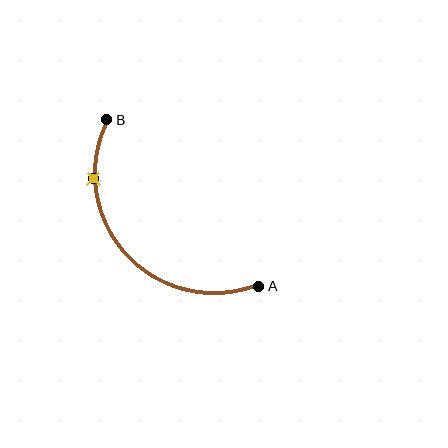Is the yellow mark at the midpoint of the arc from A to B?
No. The yellow mark lies on the arc but is closer to endpoint B. The arc midpoint would be at the point on the curve equidistant along the arc from both A and B.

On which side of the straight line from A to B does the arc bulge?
The arc bulges below and to the left of the straight line connecting A and B.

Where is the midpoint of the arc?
The arc midpoint is the point on the curve farthest from the straight line joining A and B. It sits below and to the left of that line.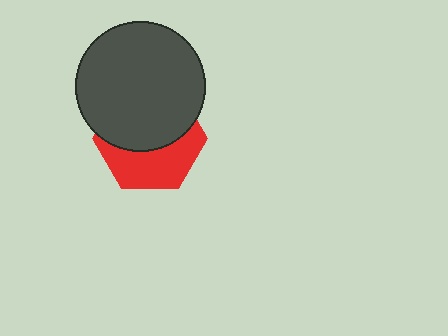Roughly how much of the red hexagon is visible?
A small part of it is visible (roughly 45%).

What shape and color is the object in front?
The object in front is a dark gray circle.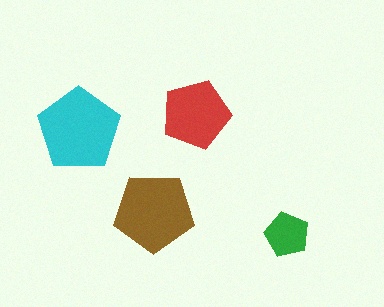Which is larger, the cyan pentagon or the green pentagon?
The cyan one.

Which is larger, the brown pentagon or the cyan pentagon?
The cyan one.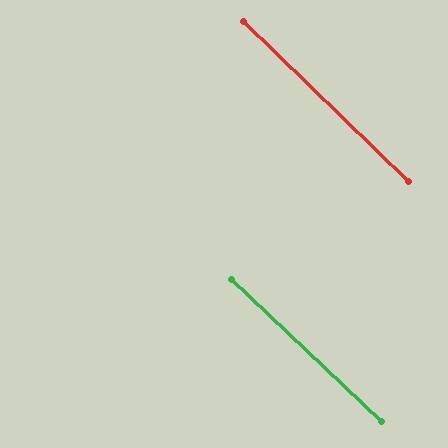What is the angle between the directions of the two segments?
Approximately 1 degree.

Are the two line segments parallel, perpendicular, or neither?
Parallel — their directions differ by only 0.5°.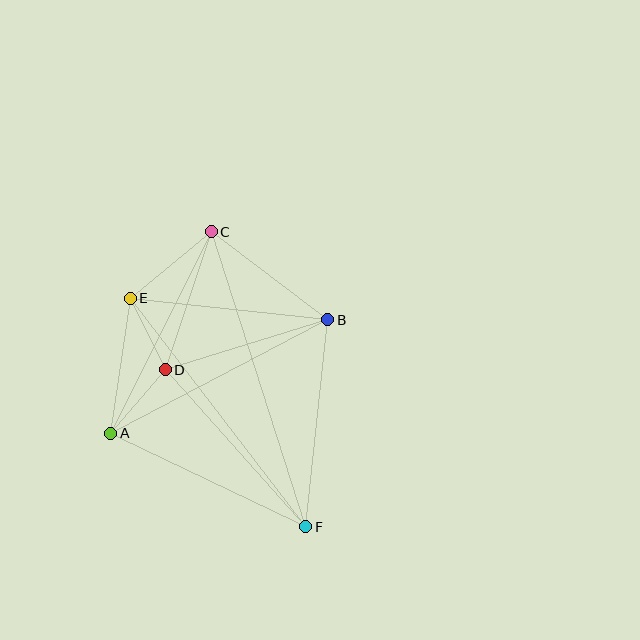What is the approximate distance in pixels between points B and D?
The distance between B and D is approximately 170 pixels.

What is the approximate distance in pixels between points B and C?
The distance between B and C is approximately 146 pixels.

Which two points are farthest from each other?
Points C and F are farthest from each other.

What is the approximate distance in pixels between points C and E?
The distance between C and E is approximately 105 pixels.